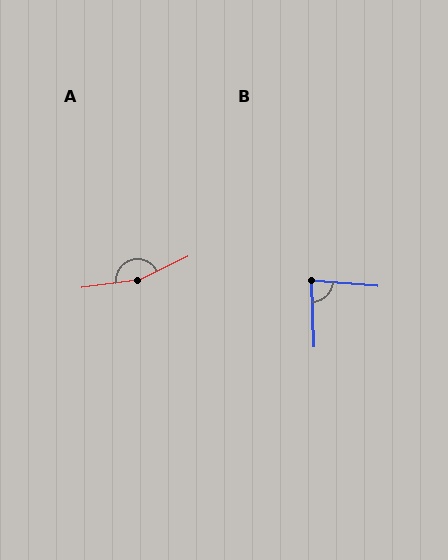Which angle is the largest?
A, at approximately 162 degrees.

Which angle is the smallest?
B, at approximately 82 degrees.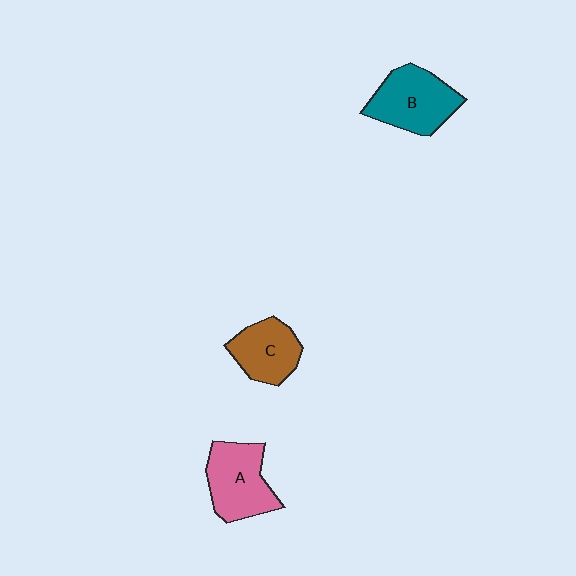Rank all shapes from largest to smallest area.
From largest to smallest: B (teal), A (pink), C (brown).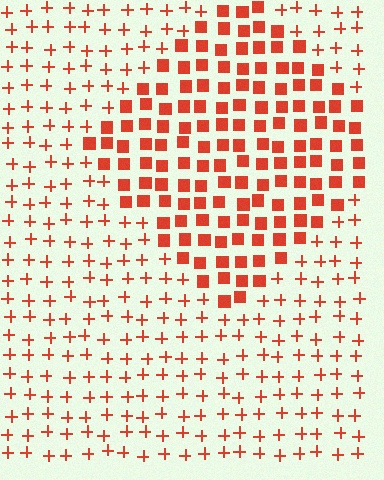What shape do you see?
I see a diamond.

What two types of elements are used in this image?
The image uses squares inside the diamond region and plus signs outside it.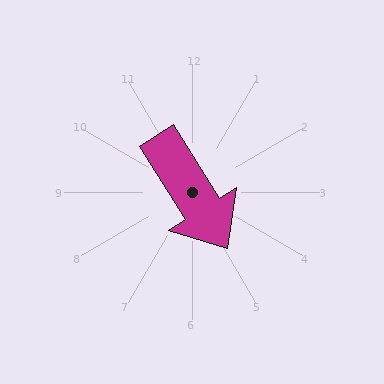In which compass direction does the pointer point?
Southeast.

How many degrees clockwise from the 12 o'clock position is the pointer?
Approximately 148 degrees.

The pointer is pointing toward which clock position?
Roughly 5 o'clock.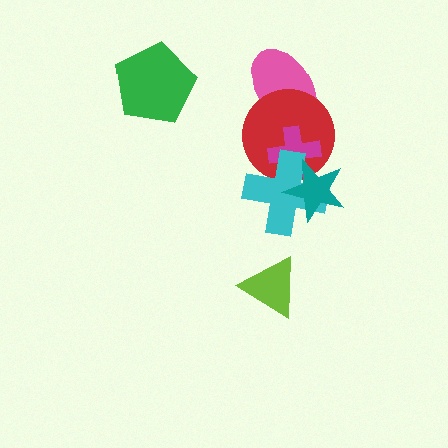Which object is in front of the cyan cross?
The teal star is in front of the cyan cross.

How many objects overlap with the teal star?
3 objects overlap with the teal star.